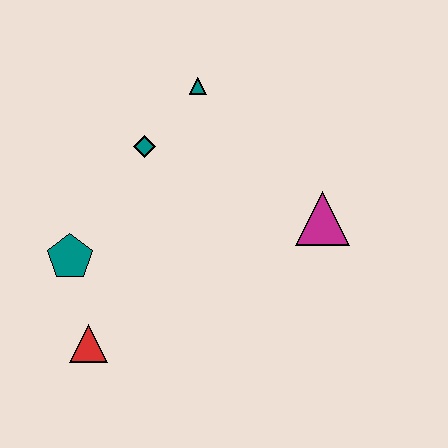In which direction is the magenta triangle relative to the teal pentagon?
The magenta triangle is to the right of the teal pentagon.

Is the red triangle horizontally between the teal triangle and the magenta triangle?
No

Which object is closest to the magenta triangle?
The teal triangle is closest to the magenta triangle.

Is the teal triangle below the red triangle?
No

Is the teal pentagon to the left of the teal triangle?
Yes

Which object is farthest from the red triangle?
The teal triangle is farthest from the red triangle.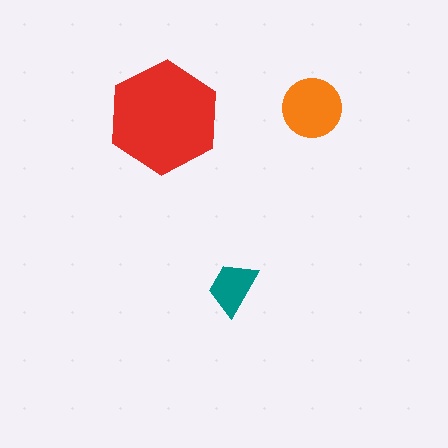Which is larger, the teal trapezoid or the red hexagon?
The red hexagon.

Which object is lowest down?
The teal trapezoid is bottommost.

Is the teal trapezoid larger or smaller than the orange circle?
Smaller.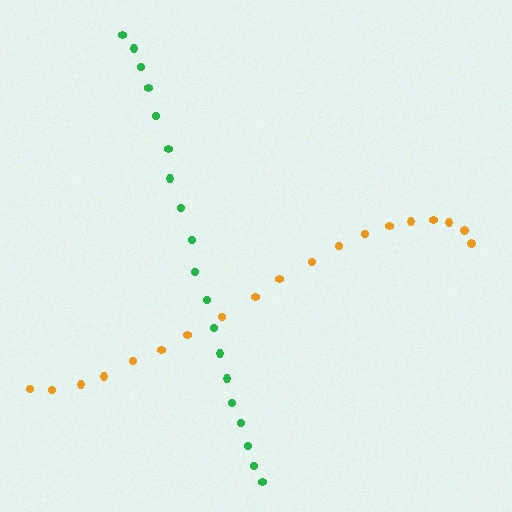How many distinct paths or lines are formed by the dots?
There are 2 distinct paths.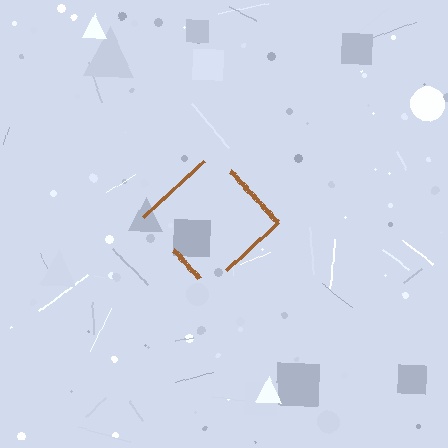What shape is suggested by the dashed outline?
The dashed outline suggests a diamond.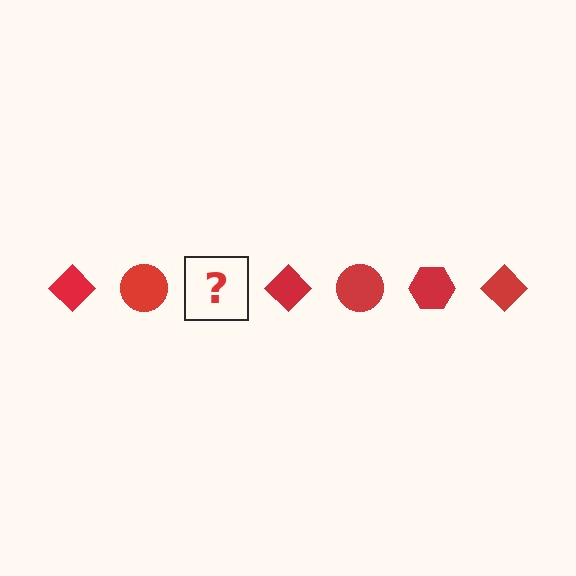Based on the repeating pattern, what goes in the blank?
The blank should be a red hexagon.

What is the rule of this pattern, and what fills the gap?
The rule is that the pattern cycles through diamond, circle, hexagon shapes in red. The gap should be filled with a red hexagon.